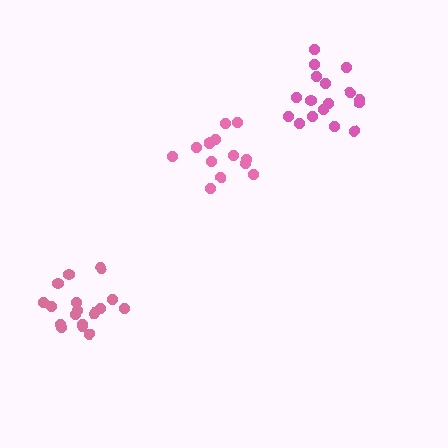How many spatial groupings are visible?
There are 3 spatial groupings.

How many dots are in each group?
Group 1: 17 dots, Group 2: 17 dots, Group 3: 14 dots (48 total).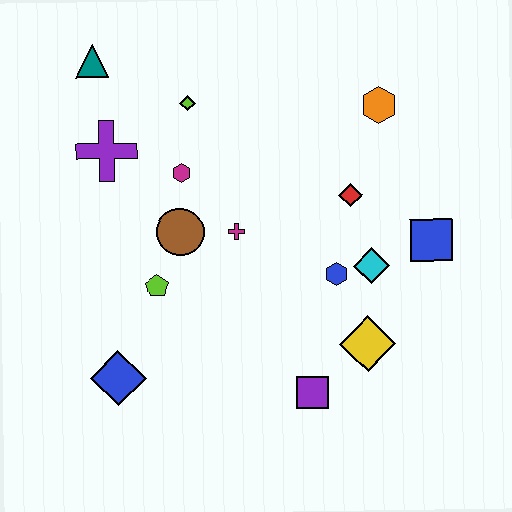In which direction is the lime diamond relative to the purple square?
The lime diamond is above the purple square.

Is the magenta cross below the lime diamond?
Yes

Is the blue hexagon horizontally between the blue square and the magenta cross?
Yes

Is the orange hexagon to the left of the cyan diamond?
No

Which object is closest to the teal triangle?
The purple cross is closest to the teal triangle.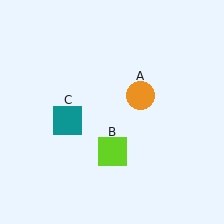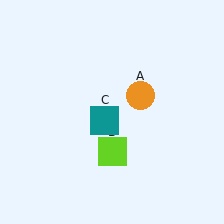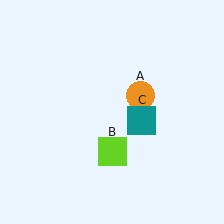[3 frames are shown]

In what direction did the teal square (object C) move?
The teal square (object C) moved right.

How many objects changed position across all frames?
1 object changed position: teal square (object C).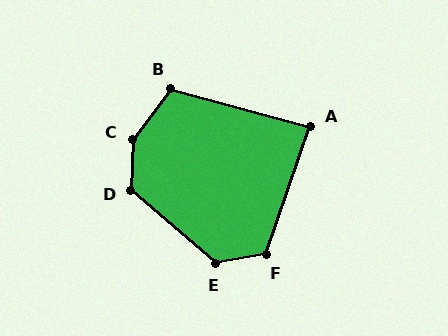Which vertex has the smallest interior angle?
A, at approximately 86 degrees.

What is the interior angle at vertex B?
Approximately 111 degrees (obtuse).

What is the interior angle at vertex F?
Approximately 120 degrees (obtuse).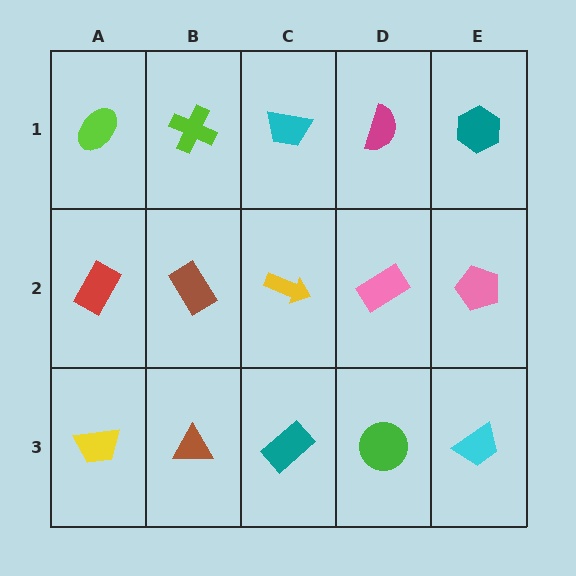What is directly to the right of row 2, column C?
A pink rectangle.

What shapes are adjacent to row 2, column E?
A teal hexagon (row 1, column E), a cyan trapezoid (row 3, column E), a pink rectangle (row 2, column D).